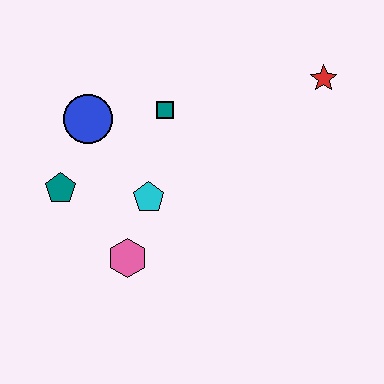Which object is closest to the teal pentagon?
The blue circle is closest to the teal pentagon.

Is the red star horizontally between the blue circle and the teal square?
No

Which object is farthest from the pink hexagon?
The red star is farthest from the pink hexagon.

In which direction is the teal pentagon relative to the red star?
The teal pentagon is to the left of the red star.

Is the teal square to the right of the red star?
No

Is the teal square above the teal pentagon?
Yes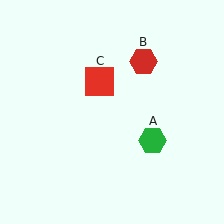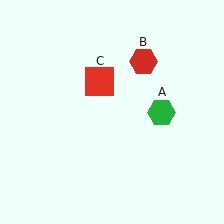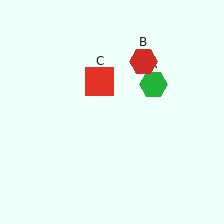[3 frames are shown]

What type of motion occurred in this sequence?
The green hexagon (object A) rotated counterclockwise around the center of the scene.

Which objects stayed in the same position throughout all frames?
Red hexagon (object B) and red square (object C) remained stationary.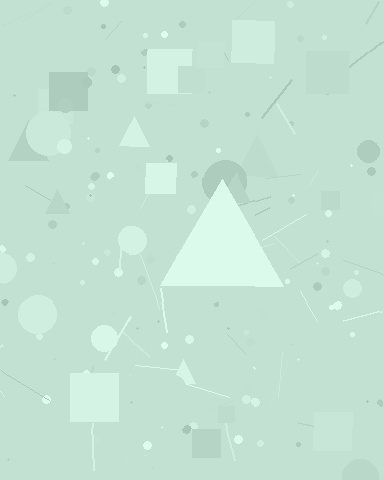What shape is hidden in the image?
A triangle is hidden in the image.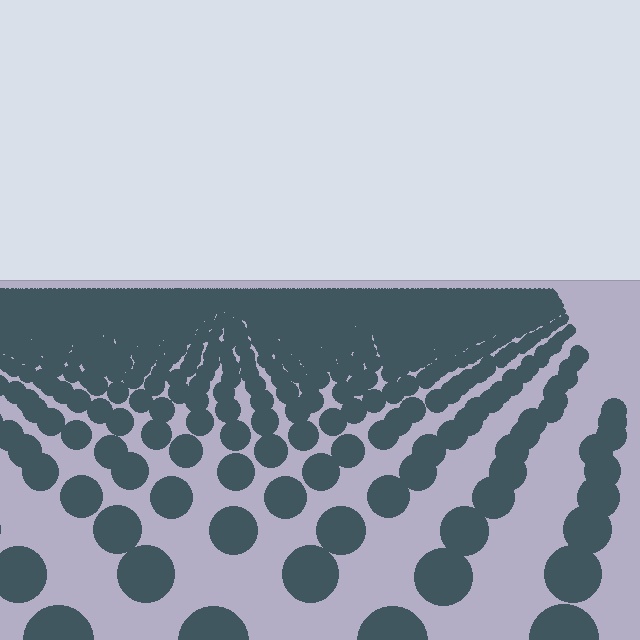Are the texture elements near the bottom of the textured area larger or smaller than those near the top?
Larger. Near the bottom, elements are closer to the viewer and appear at a bigger on-screen size.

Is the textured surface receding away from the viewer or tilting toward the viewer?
The surface is receding away from the viewer. Texture elements get smaller and denser toward the top.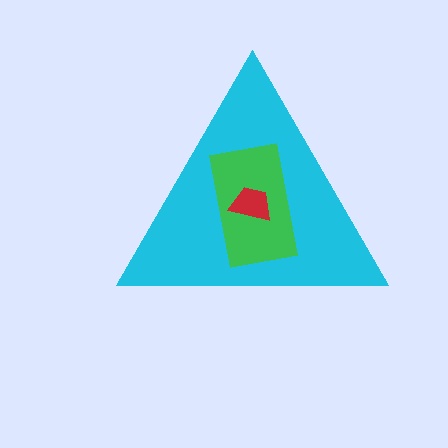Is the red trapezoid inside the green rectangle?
Yes.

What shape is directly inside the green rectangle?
The red trapezoid.